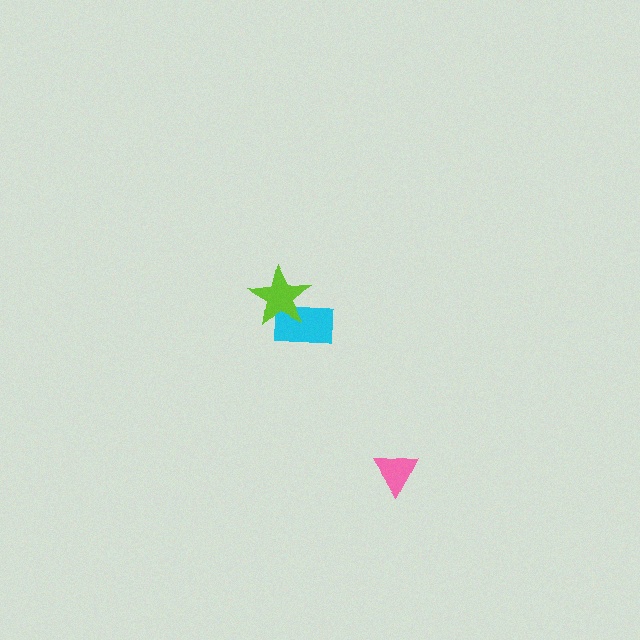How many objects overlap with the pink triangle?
0 objects overlap with the pink triangle.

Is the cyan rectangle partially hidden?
Yes, it is partially covered by another shape.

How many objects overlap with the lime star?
1 object overlaps with the lime star.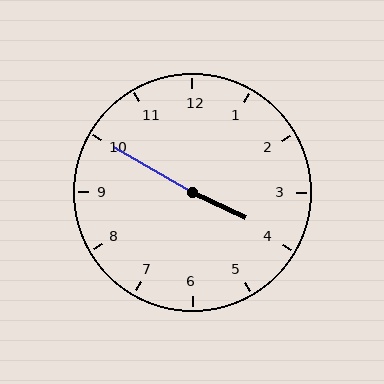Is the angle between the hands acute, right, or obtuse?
It is obtuse.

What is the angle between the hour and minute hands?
Approximately 175 degrees.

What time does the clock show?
3:50.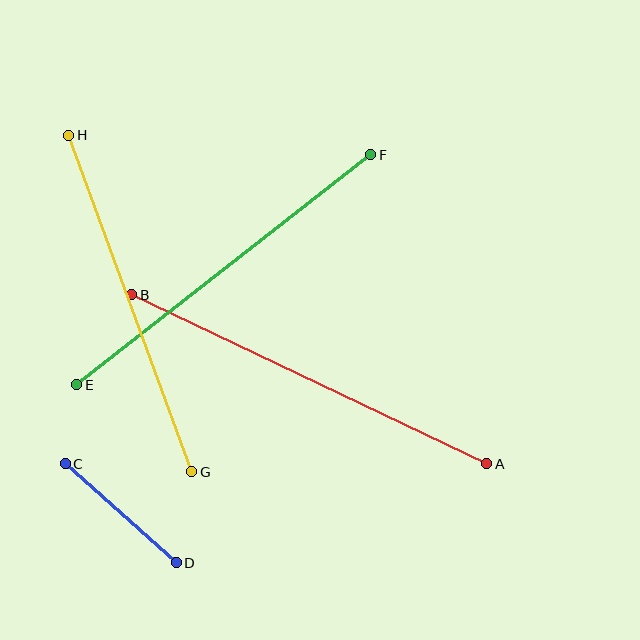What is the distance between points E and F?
The distance is approximately 373 pixels.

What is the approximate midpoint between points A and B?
The midpoint is at approximately (309, 379) pixels.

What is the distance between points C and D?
The distance is approximately 149 pixels.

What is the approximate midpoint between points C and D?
The midpoint is at approximately (121, 513) pixels.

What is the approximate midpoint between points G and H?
The midpoint is at approximately (130, 304) pixels.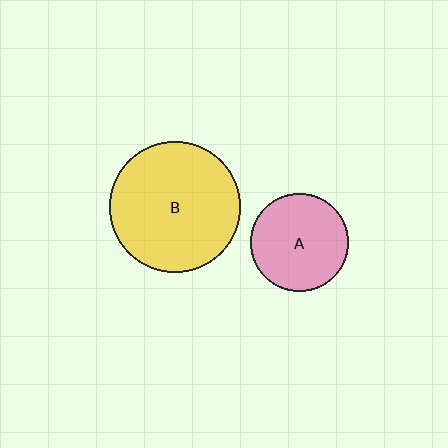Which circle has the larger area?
Circle B (yellow).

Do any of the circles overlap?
No, none of the circles overlap.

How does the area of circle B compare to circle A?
Approximately 1.8 times.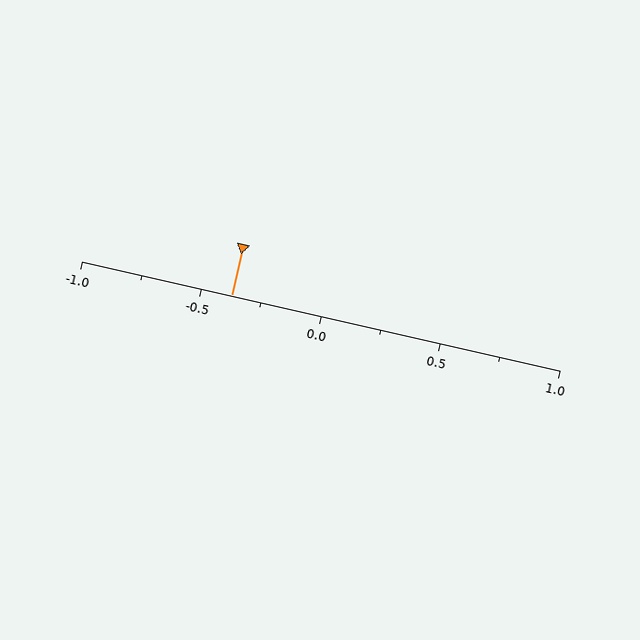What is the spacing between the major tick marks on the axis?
The major ticks are spaced 0.5 apart.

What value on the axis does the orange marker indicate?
The marker indicates approximately -0.38.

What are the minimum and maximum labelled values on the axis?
The axis runs from -1.0 to 1.0.